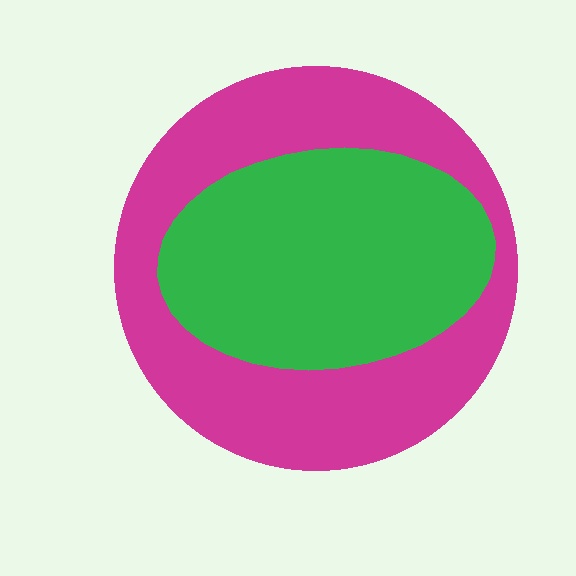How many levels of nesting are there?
2.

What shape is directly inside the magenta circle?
The green ellipse.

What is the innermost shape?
The green ellipse.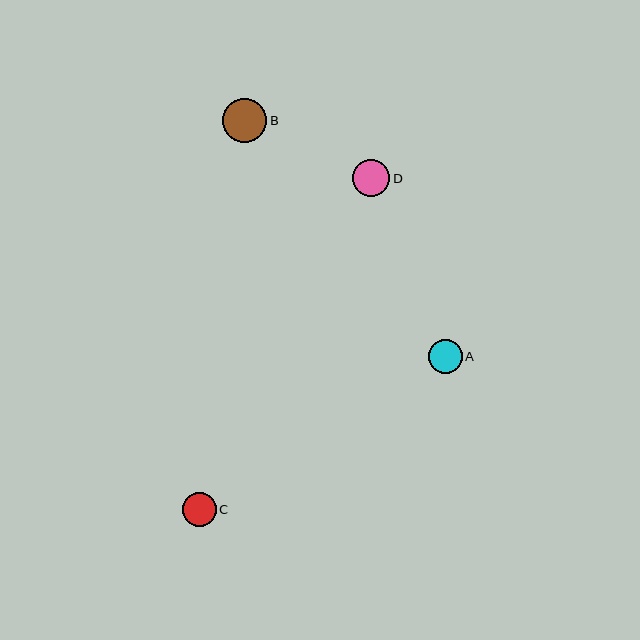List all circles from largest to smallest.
From largest to smallest: B, D, A, C.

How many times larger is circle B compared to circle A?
Circle B is approximately 1.3 times the size of circle A.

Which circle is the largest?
Circle B is the largest with a size of approximately 44 pixels.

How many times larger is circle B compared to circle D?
Circle B is approximately 1.2 times the size of circle D.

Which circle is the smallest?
Circle C is the smallest with a size of approximately 34 pixels.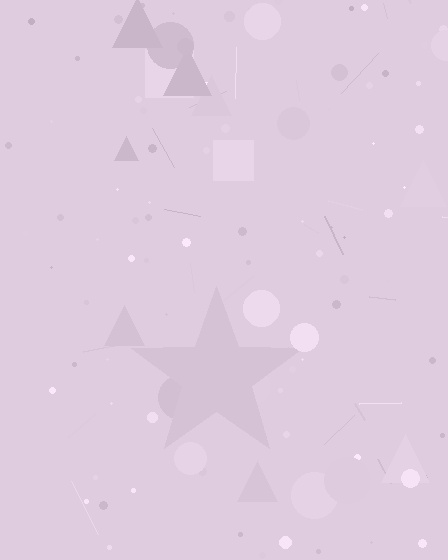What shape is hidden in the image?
A star is hidden in the image.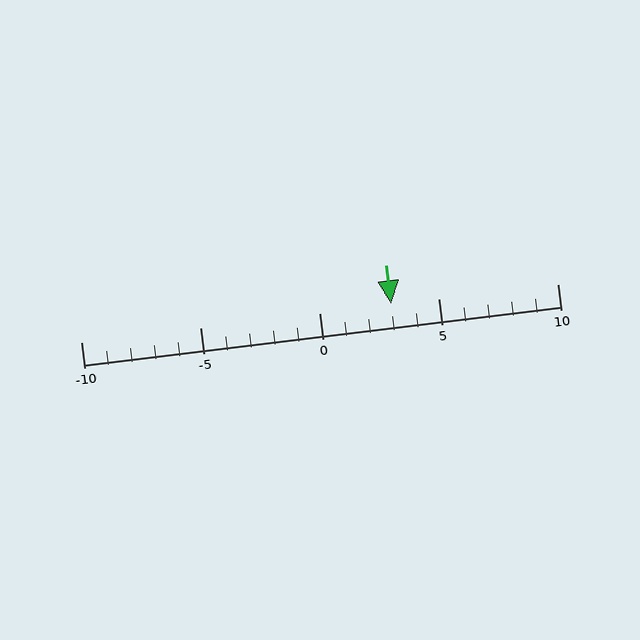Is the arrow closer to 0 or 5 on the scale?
The arrow is closer to 5.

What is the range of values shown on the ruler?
The ruler shows values from -10 to 10.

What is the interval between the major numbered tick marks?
The major tick marks are spaced 5 units apart.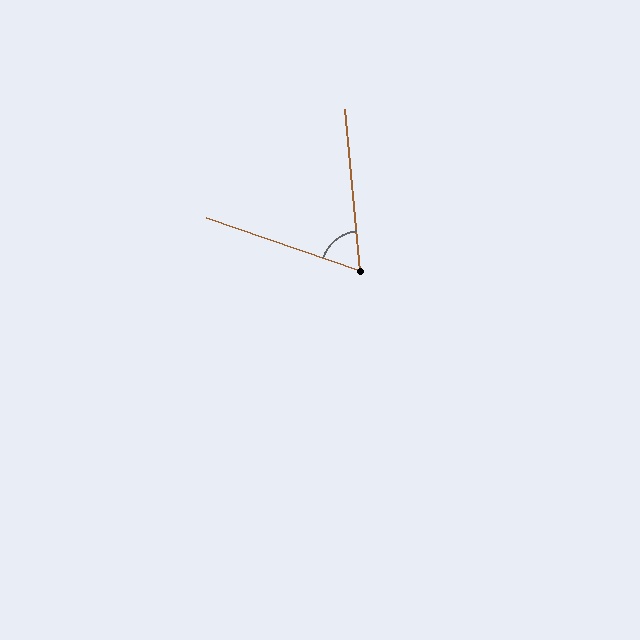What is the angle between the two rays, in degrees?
Approximately 65 degrees.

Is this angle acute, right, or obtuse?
It is acute.